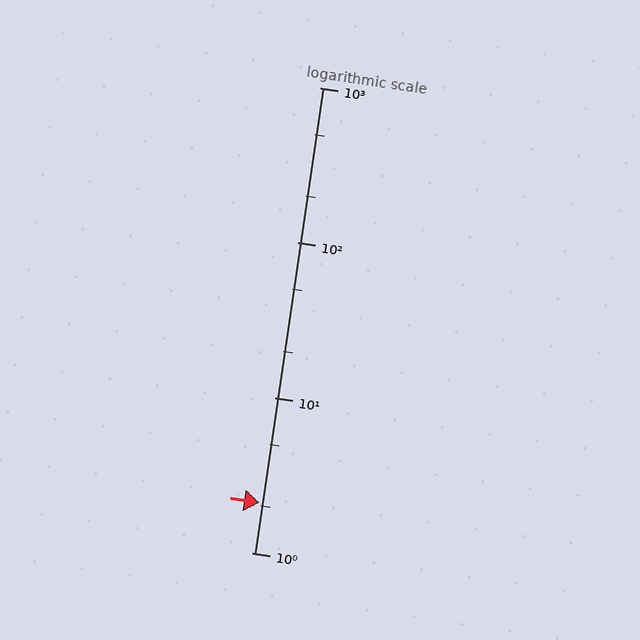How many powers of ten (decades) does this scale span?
The scale spans 3 decades, from 1 to 1000.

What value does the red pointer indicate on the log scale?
The pointer indicates approximately 2.1.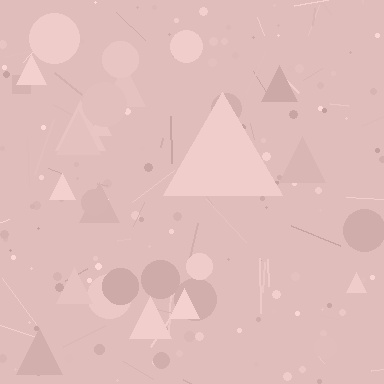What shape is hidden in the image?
A triangle is hidden in the image.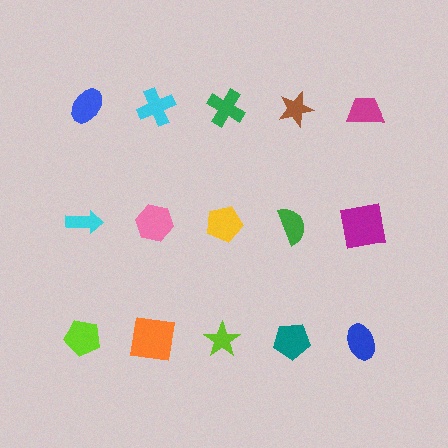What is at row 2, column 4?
A green semicircle.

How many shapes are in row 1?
5 shapes.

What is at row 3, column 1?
A lime pentagon.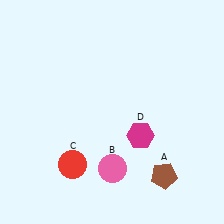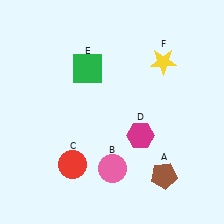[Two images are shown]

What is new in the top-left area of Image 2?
A green square (E) was added in the top-left area of Image 2.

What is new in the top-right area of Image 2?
A yellow star (F) was added in the top-right area of Image 2.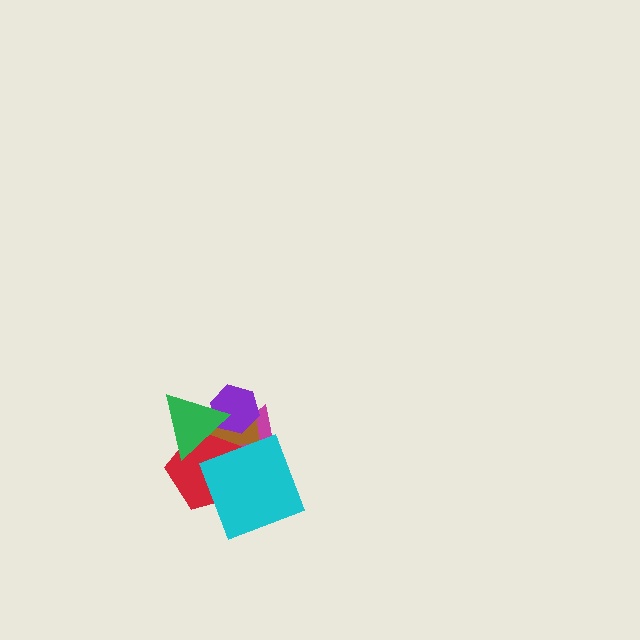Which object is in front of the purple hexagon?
The green triangle is in front of the purple hexagon.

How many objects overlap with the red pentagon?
4 objects overlap with the red pentagon.